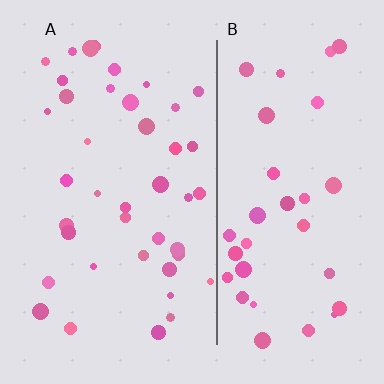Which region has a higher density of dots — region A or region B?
A (the left).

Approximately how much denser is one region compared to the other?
Approximately 1.2× — region A over region B.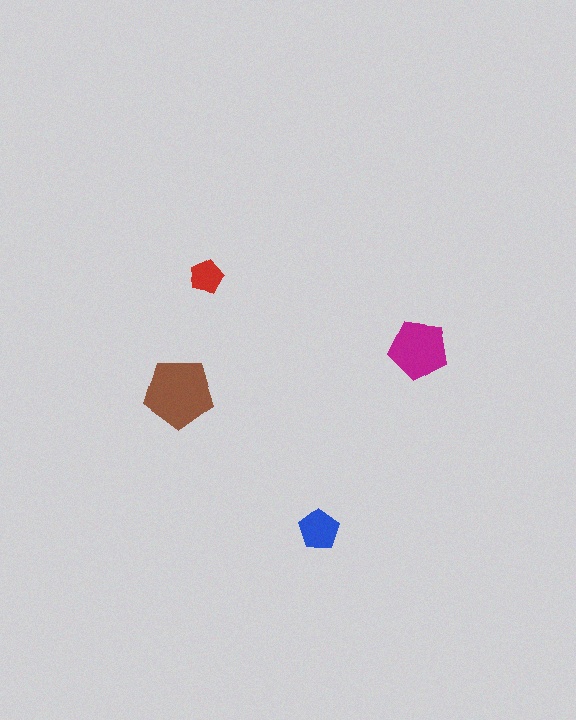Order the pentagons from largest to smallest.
the brown one, the magenta one, the blue one, the red one.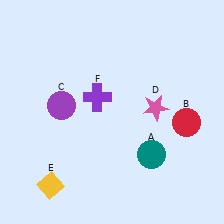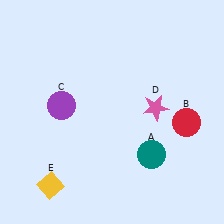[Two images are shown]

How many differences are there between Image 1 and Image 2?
There is 1 difference between the two images.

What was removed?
The purple cross (F) was removed in Image 2.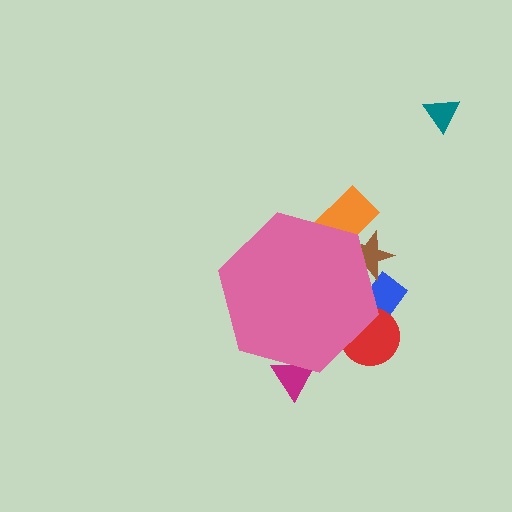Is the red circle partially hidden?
Yes, the red circle is partially hidden behind the pink hexagon.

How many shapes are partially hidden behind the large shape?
5 shapes are partially hidden.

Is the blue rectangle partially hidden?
Yes, the blue rectangle is partially hidden behind the pink hexagon.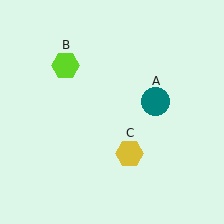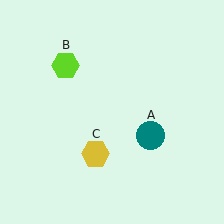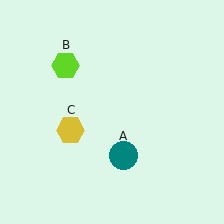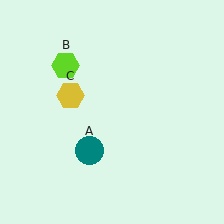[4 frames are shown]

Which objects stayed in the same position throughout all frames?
Lime hexagon (object B) remained stationary.